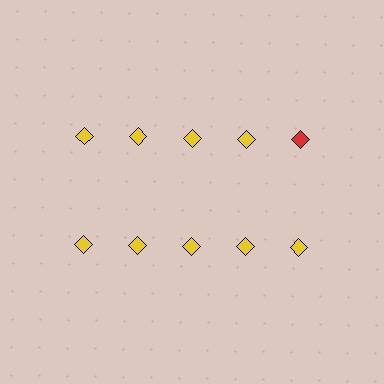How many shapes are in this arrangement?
There are 10 shapes arranged in a grid pattern.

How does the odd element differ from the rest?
It has a different color: red instead of yellow.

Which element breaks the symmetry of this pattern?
The red diamond in the top row, rightmost column breaks the symmetry. All other shapes are yellow diamonds.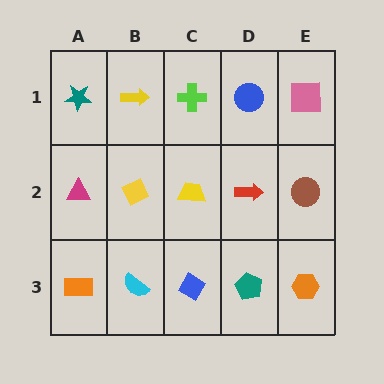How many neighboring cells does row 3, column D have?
3.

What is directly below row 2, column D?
A teal pentagon.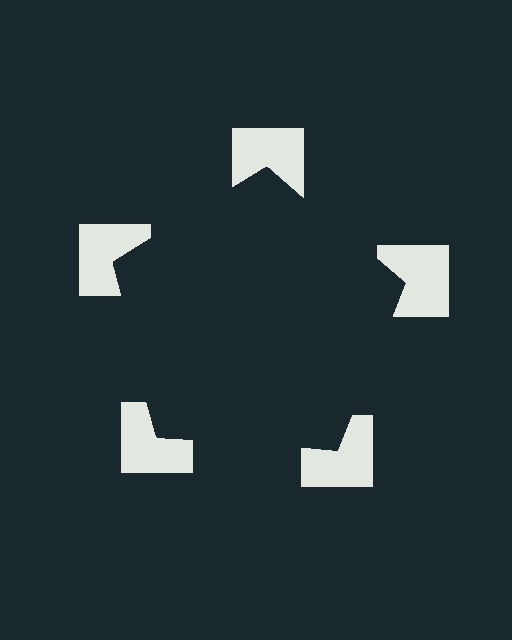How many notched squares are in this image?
There are 5 — one at each vertex of the illusory pentagon.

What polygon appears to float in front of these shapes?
An illusory pentagon — its edges are inferred from the aligned wedge cuts in the notched squares, not physically drawn.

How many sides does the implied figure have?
5 sides.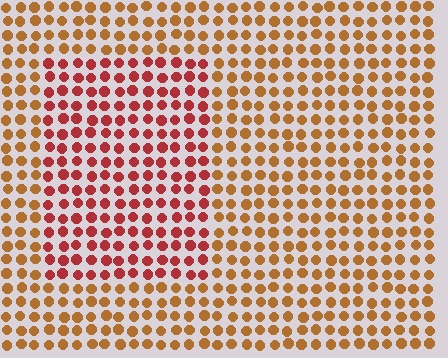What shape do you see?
I see a rectangle.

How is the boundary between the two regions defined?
The boundary is defined purely by a slight shift in hue (about 34 degrees). Spacing, size, and orientation are identical on both sides.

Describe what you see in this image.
The image is filled with small brown elements in a uniform arrangement. A rectangle-shaped region is visible where the elements are tinted to a slightly different hue, forming a subtle color boundary.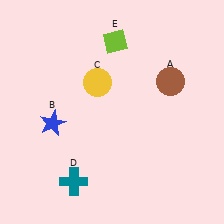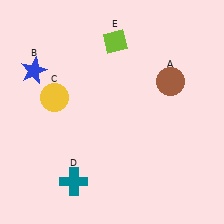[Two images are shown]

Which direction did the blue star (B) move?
The blue star (B) moved up.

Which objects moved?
The objects that moved are: the blue star (B), the yellow circle (C).